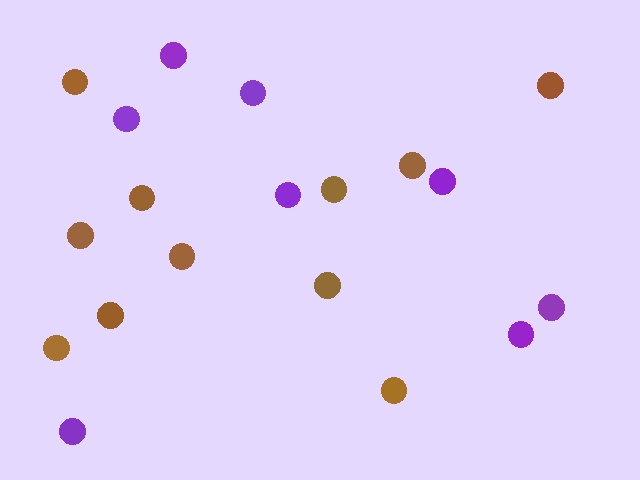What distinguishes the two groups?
There are 2 groups: one group of purple circles (8) and one group of brown circles (11).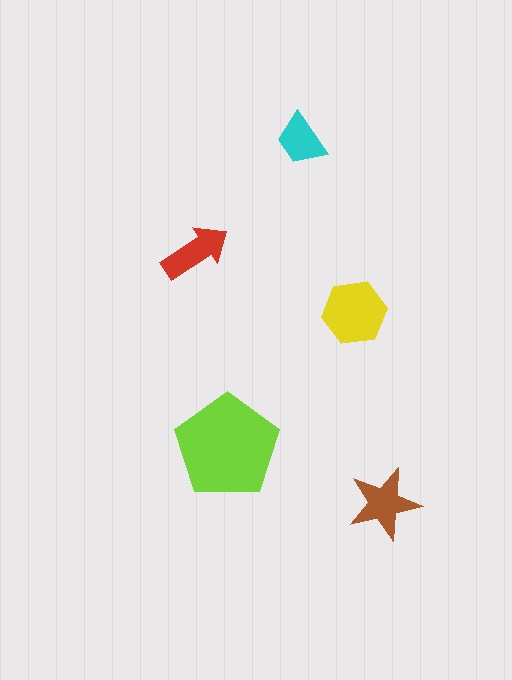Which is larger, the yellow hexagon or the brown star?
The yellow hexagon.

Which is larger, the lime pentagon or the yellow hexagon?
The lime pentagon.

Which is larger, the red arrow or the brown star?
The brown star.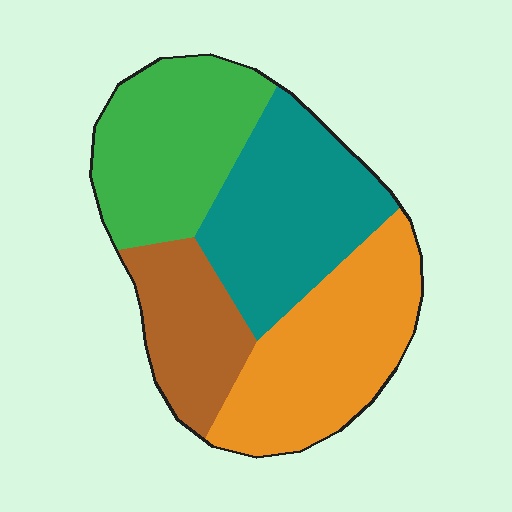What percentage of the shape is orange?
Orange covers 29% of the shape.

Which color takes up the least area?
Brown, at roughly 15%.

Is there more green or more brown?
Green.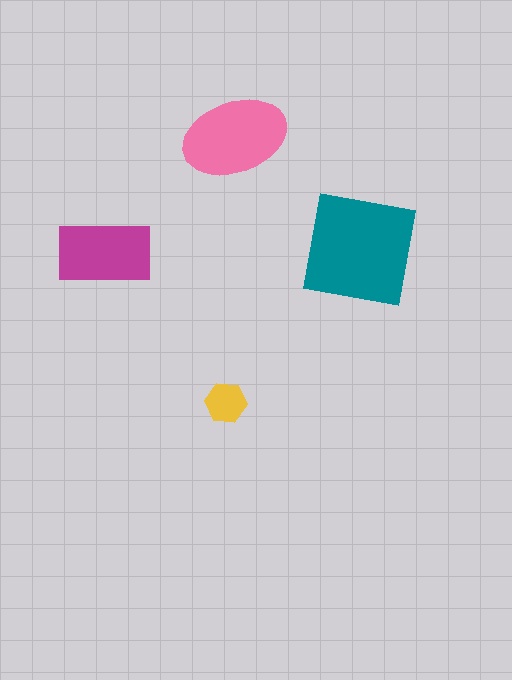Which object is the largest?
The teal square.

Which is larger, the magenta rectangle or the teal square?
The teal square.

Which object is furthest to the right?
The teal square is rightmost.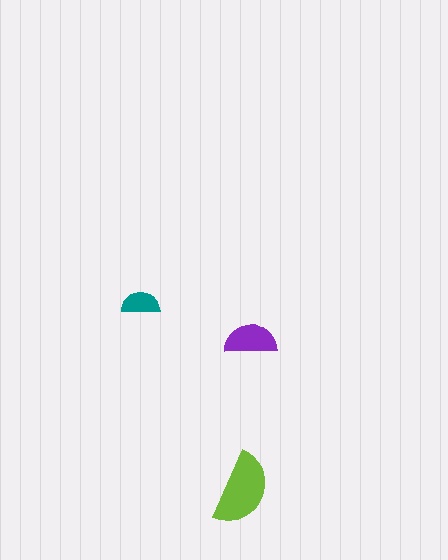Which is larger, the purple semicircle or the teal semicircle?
The purple one.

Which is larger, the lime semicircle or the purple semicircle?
The lime one.